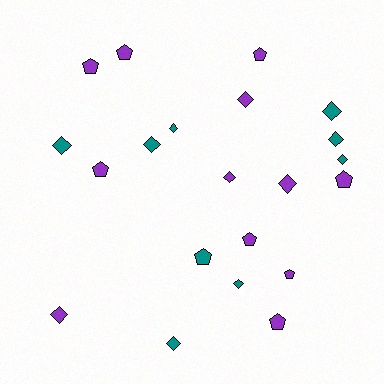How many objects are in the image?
There are 21 objects.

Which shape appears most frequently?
Diamond, with 12 objects.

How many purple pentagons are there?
There are 8 purple pentagons.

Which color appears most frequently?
Purple, with 12 objects.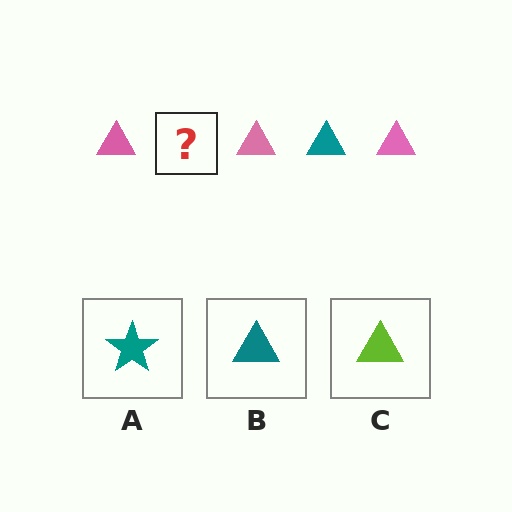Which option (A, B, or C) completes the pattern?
B.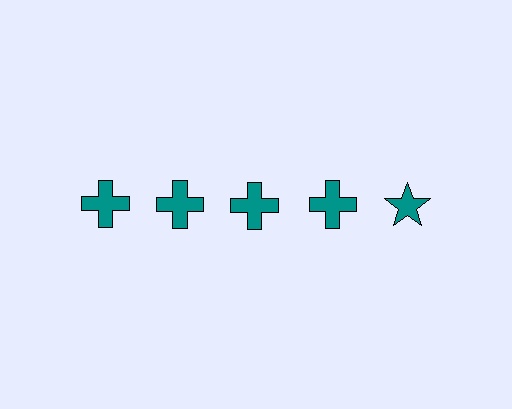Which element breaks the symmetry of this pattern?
The teal star in the top row, rightmost column breaks the symmetry. All other shapes are teal crosses.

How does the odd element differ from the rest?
It has a different shape: star instead of cross.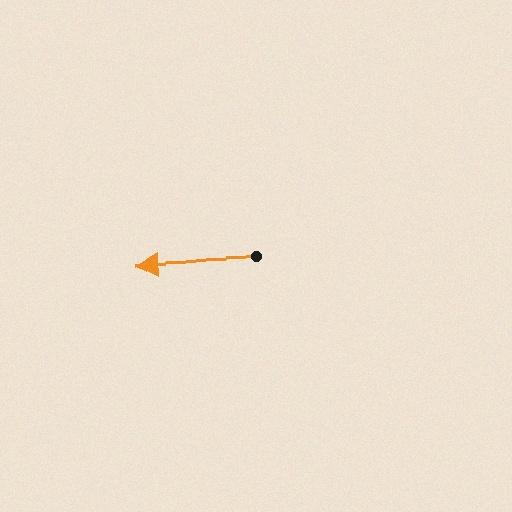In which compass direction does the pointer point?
West.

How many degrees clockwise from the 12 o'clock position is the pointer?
Approximately 268 degrees.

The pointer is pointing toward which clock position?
Roughly 9 o'clock.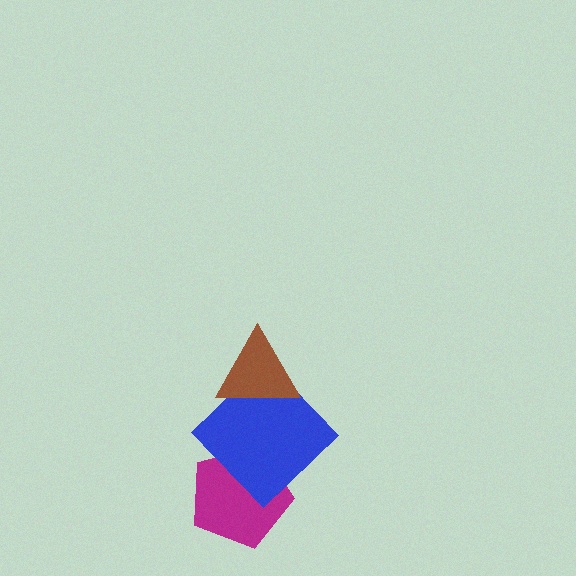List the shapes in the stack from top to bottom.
From top to bottom: the brown triangle, the blue diamond, the magenta pentagon.